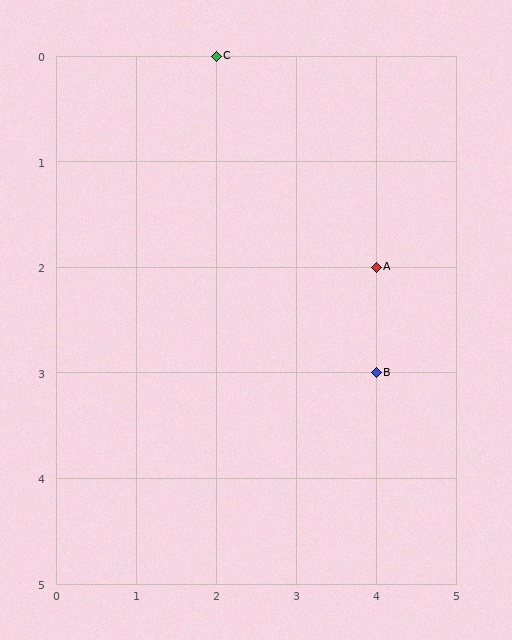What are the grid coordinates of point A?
Point A is at grid coordinates (4, 2).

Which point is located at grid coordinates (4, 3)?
Point B is at (4, 3).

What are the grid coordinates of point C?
Point C is at grid coordinates (2, 0).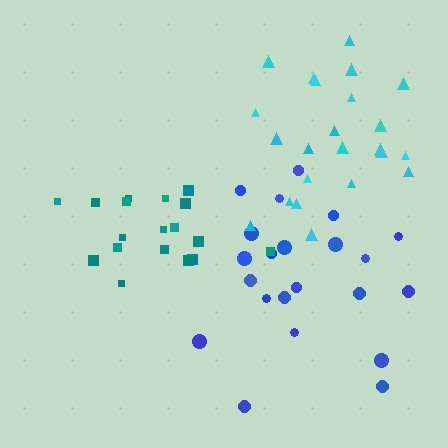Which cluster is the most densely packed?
Teal.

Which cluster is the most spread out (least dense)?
Cyan.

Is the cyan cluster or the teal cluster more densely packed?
Teal.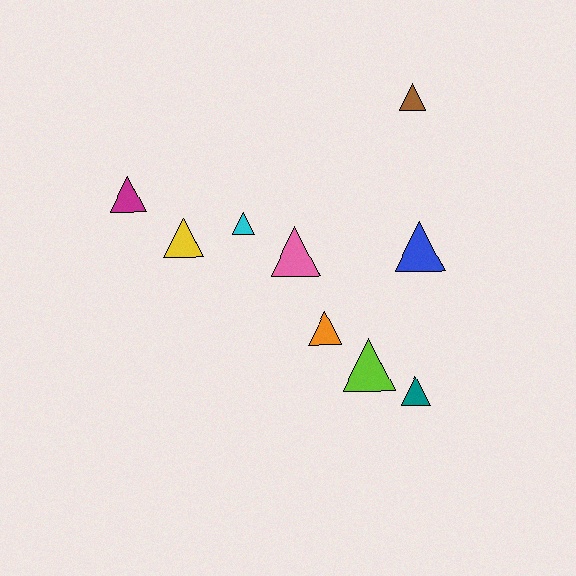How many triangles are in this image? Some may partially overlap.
There are 9 triangles.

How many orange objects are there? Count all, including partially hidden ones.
There is 1 orange object.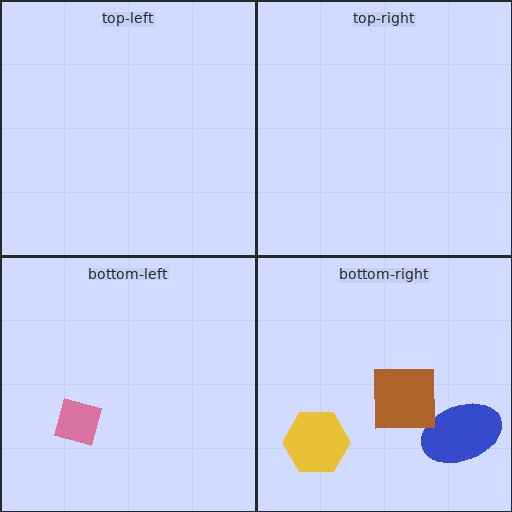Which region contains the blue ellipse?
The bottom-right region.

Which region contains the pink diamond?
The bottom-left region.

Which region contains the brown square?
The bottom-right region.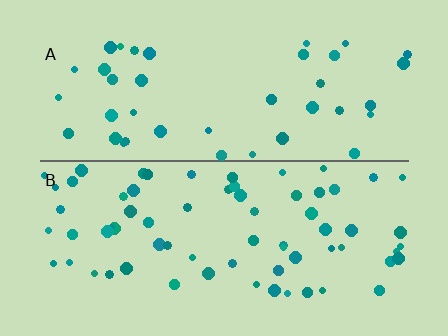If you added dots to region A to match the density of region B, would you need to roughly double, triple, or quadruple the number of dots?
Approximately double.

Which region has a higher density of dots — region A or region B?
B (the bottom).